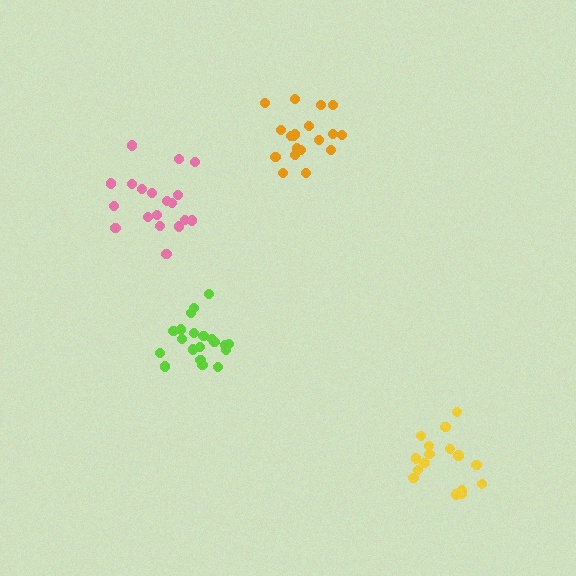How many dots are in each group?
Group 1: 20 dots, Group 2: 17 dots, Group 3: 19 dots, Group 4: 19 dots (75 total).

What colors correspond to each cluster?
The clusters are colored: lime, yellow, pink, orange.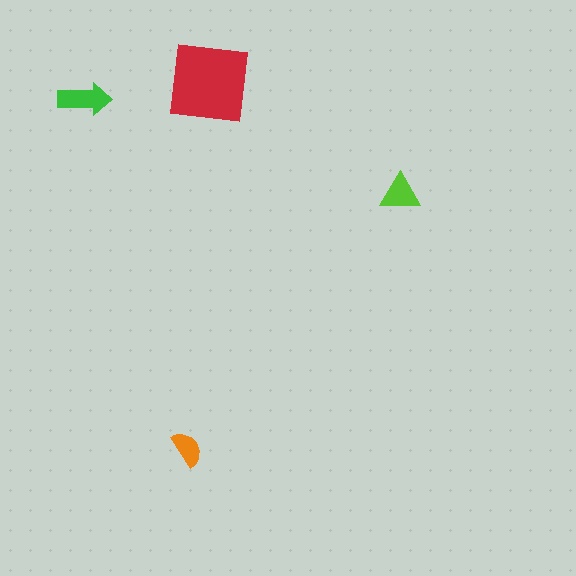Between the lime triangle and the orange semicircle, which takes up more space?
The lime triangle.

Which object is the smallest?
The orange semicircle.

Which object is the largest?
The red square.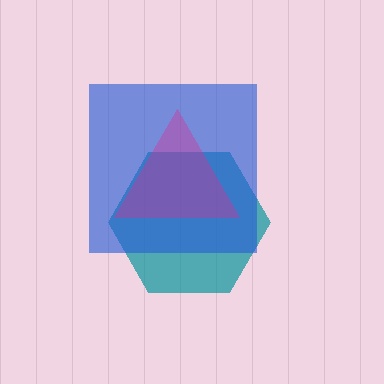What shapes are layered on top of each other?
The layered shapes are: a teal hexagon, a blue square, a magenta triangle.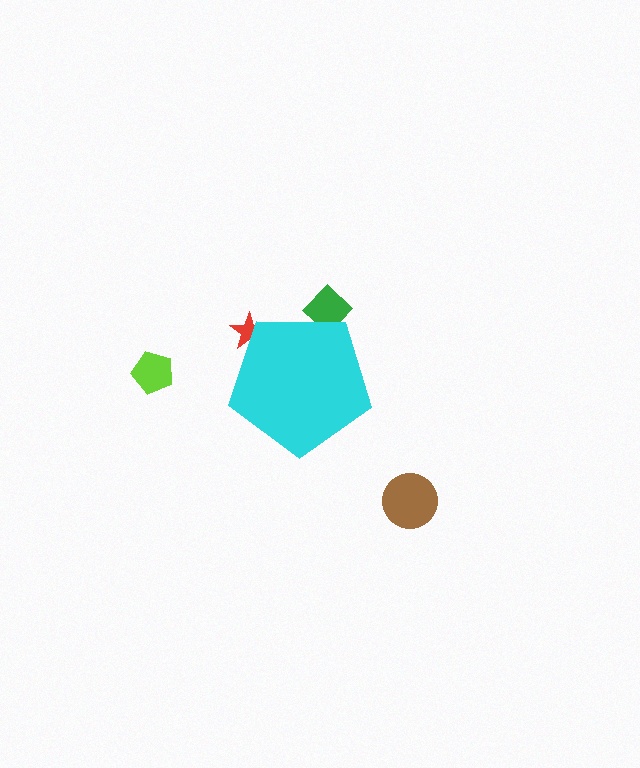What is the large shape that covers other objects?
A cyan pentagon.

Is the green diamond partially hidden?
Yes, the green diamond is partially hidden behind the cyan pentagon.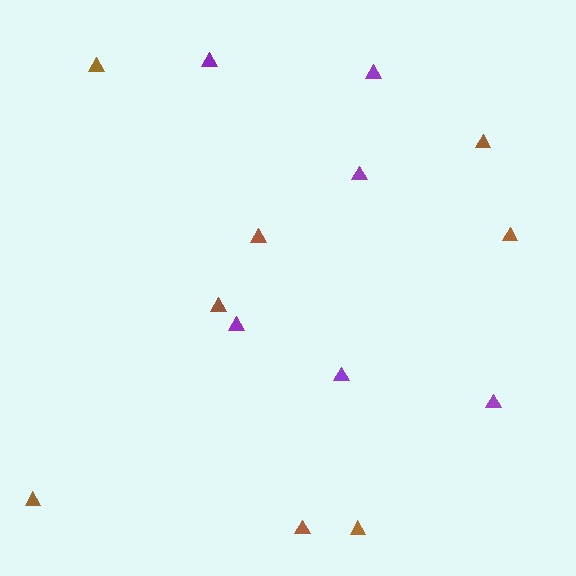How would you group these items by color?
There are 2 groups: one group of brown triangles (8) and one group of purple triangles (6).